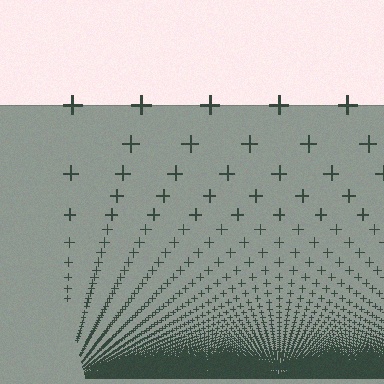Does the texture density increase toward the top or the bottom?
Density increases toward the bottom.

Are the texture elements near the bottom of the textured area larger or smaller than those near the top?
Smaller. The gradient is inverted — elements near the bottom are smaller and denser.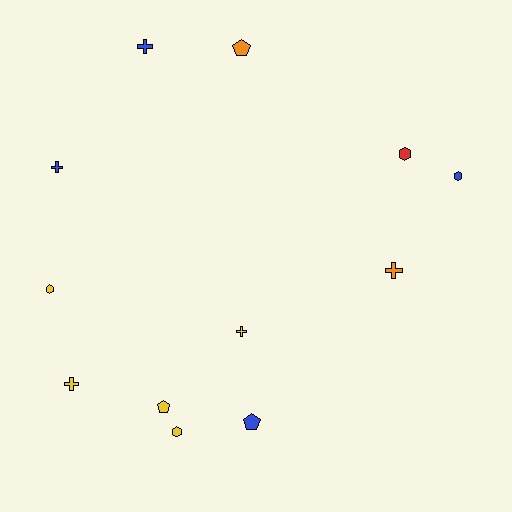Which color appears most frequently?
Yellow, with 5 objects.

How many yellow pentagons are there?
There is 1 yellow pentagon.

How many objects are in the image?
There are 12 objects.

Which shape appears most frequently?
Cross, with 5 objects.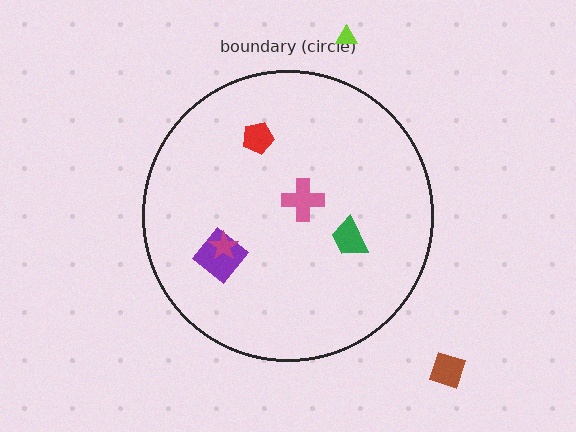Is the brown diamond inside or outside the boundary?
Outside.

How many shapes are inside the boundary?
5 inside, 2 outside.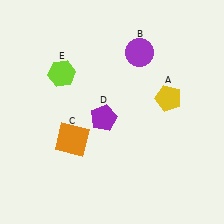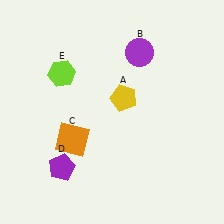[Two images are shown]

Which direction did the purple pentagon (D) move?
The purple pentagon (D) moved down.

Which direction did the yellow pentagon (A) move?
The yellow pentagon (A) moved left.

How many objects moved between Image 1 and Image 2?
2 objects moved between the two images.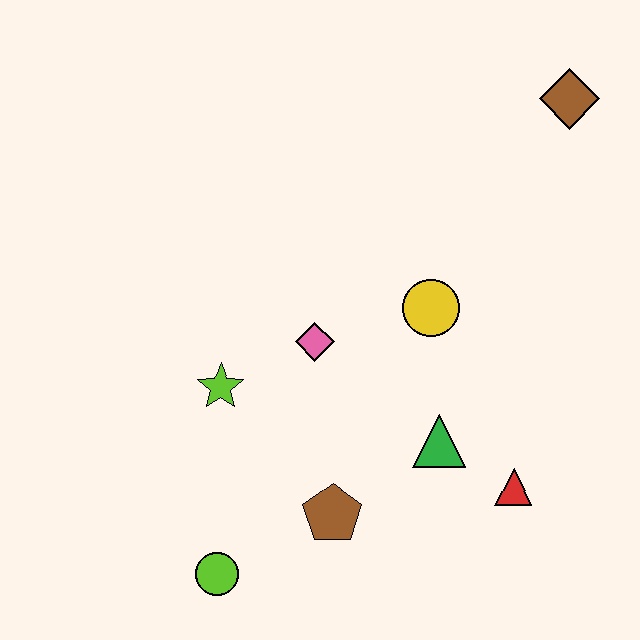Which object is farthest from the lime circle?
The brown diamond is farthest from the lime circle.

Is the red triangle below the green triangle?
Yes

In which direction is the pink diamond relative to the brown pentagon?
The pink diamond is above the brown pentagon.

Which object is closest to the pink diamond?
The lime star is closest to the pink diamond.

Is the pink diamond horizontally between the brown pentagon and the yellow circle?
No